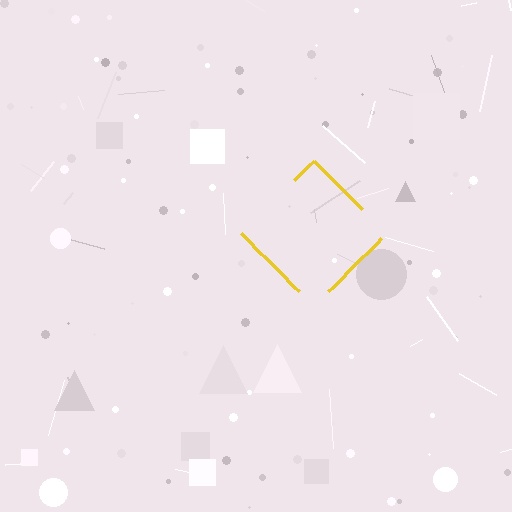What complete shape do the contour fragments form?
The contour fragments form a diamond.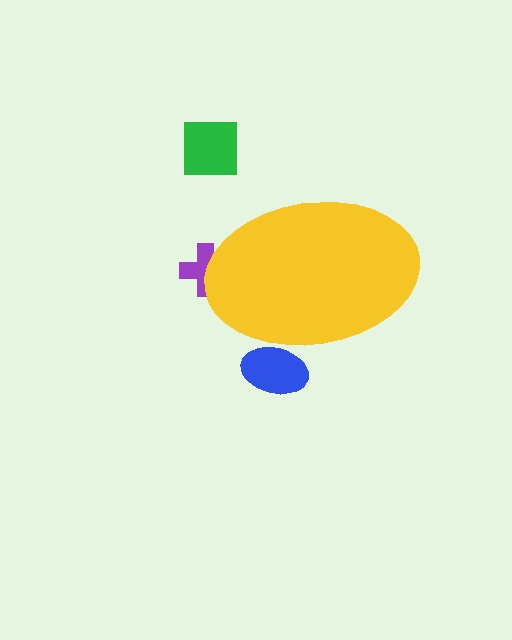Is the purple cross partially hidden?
Yes, the purple cross is partially hidden behind the yellow ellipse.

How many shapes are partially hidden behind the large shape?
2 shapes are partially hidden.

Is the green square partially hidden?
No, the green square is fully visible.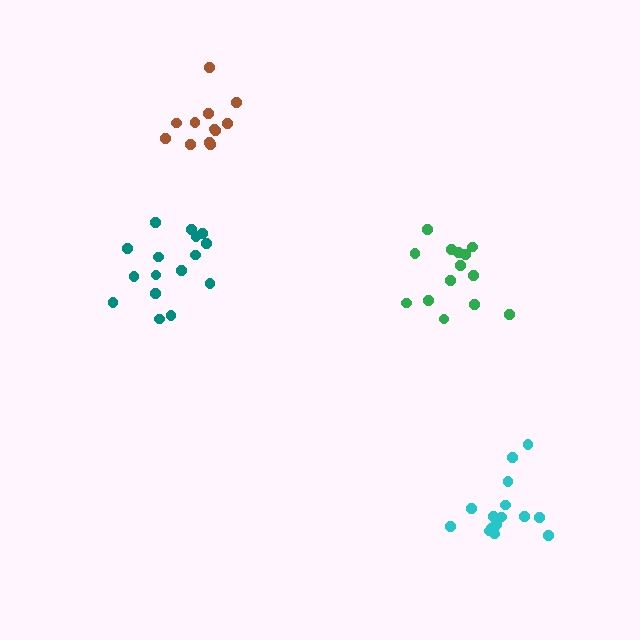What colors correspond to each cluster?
The clusters are colored: green, teal, cyan, brown.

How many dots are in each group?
Group 1: 14 dots, Group 2: 16 dots, Group 3: 16 dots, Group 4: 12 dots (58 total).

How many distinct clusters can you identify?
There are 4 distinct clusters.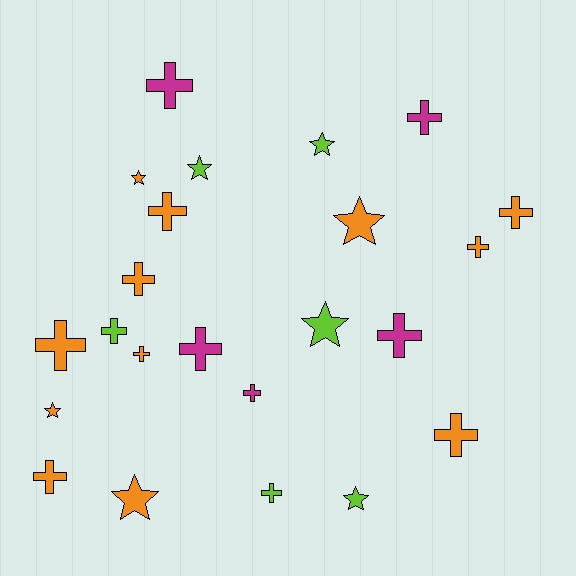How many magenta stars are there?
There are no magenta stars.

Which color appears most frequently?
Orange, with 12 objects.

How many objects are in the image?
There are 23 objects.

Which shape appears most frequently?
Cross, with 15 objects.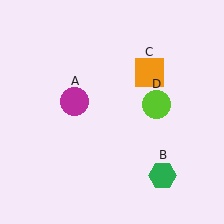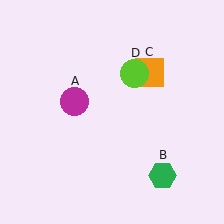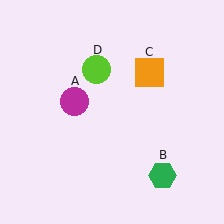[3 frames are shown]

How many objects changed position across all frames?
1 object changed position: lime circle (object D).